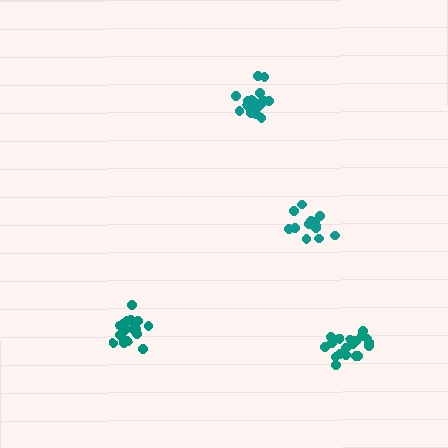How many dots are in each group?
Group 1: 18 dots, Group 2: 13 dots, Group 3: 19 dots, Group 4: 18 dots (68 total).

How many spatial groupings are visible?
There are 4 spatial groupings.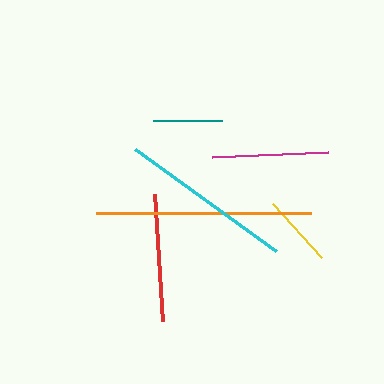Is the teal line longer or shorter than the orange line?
The orange line is longer than the teal line.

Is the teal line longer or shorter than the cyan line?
The cyan line is longer than the teal line.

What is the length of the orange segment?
The orange segment is approximately 215 pixels long.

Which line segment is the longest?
The orange line is the longest at approximately 215 pixels.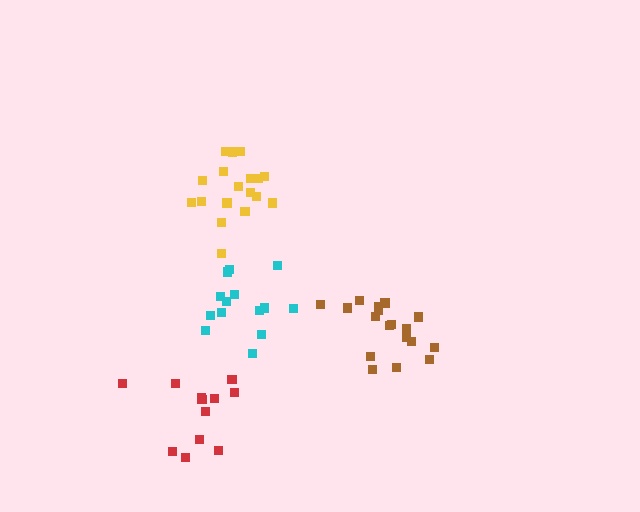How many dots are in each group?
Group 1: 18 dots, Group 2: 14 dots, Group 3: 12 dots, Group 4: 18 dots (62 total).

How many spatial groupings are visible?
There are 4 spatial groupings.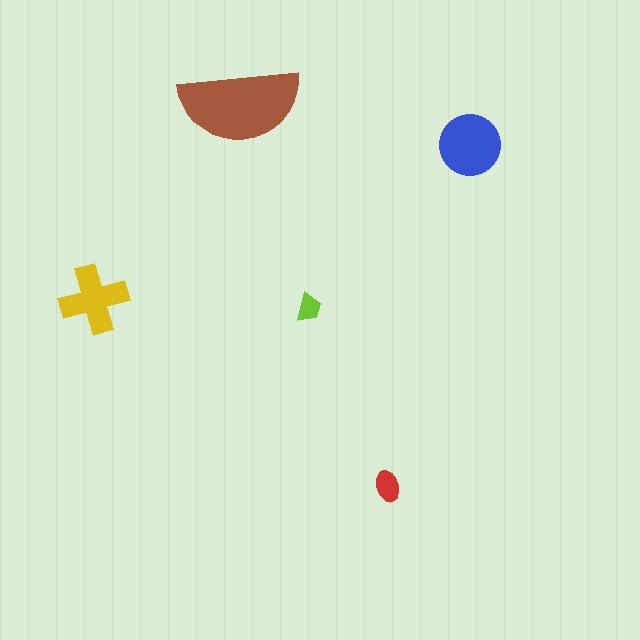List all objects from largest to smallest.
The brown semicircle, the blue circle, the yellow cross, the red ellipse, the lime trapezoid.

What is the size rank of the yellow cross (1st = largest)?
3rd.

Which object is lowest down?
The red ellipse is bottommost.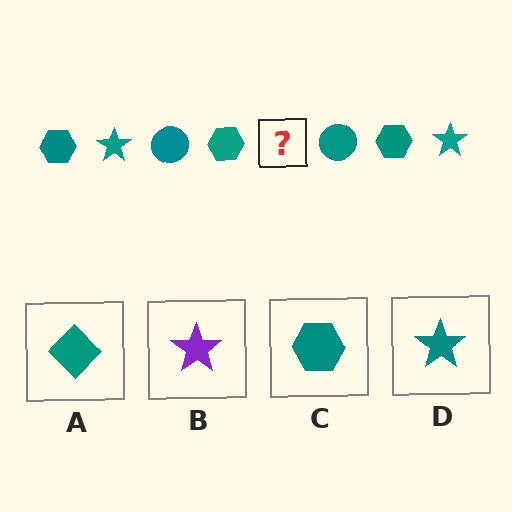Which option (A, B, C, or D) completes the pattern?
D.